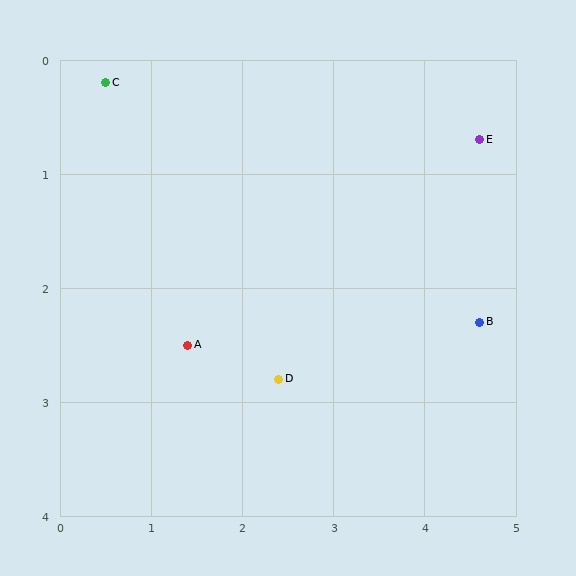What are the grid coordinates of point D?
Point D is at approximately (2.4, 2.8).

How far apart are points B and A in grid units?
Points B and A are about 3.2 grid units apart.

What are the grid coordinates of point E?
Point E is at approximately (4.6, 0.7).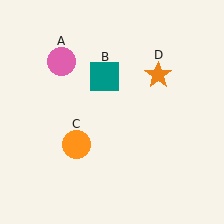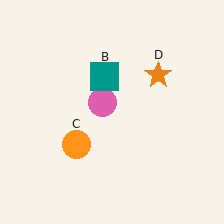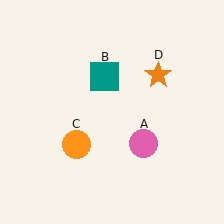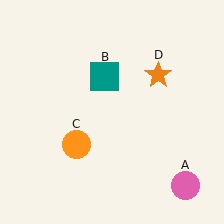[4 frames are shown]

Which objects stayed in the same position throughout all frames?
Teal square (object B) and orange circle (object C) and orange star (object D) remained stationary.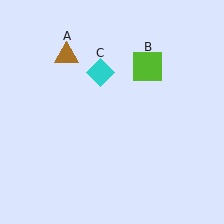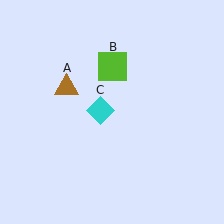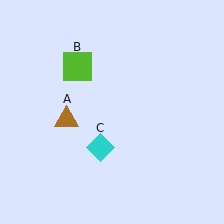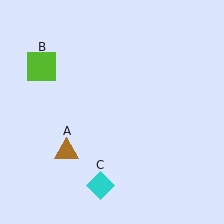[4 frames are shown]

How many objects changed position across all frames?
3 objects changed position: brown triangle (object A), lime square (object B), cyan diamond (object C).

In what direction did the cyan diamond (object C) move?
The cyan diamond (object C) moved down.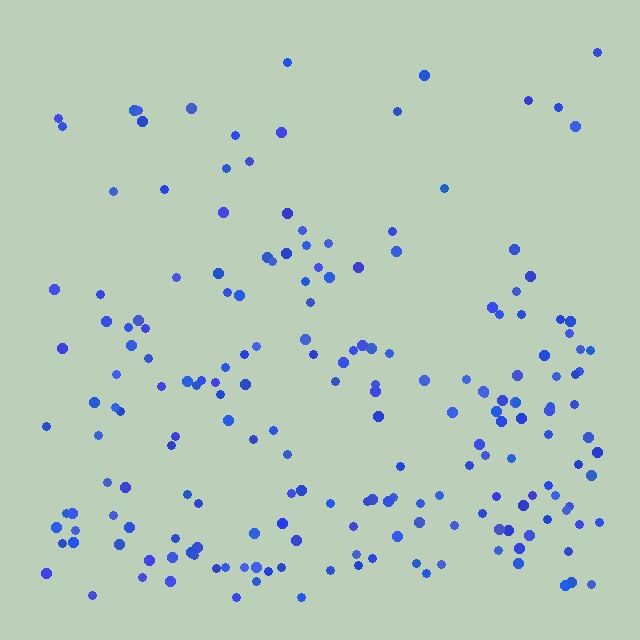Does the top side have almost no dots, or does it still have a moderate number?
Still a moderate number, just noticeably fewer than the bottom.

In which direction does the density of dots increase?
From top to bottom, with the bottom side densest.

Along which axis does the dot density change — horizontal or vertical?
Vertical.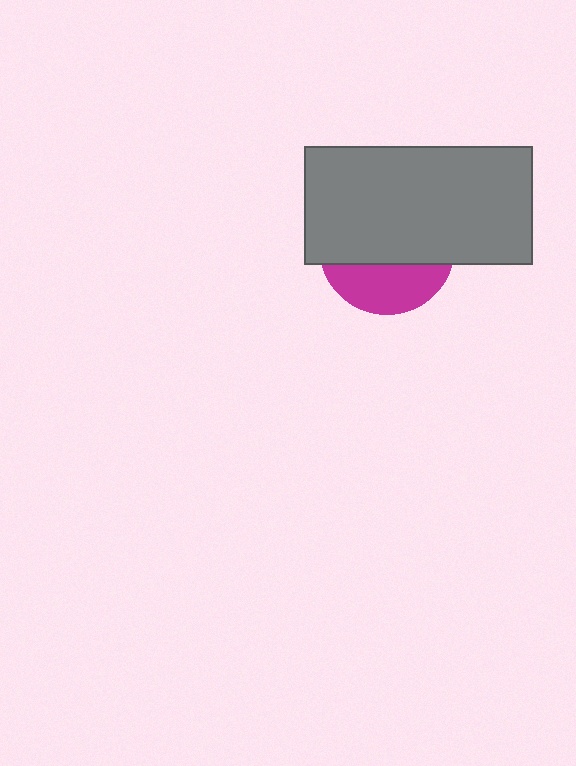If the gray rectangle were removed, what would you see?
You would see the complete magenta circle.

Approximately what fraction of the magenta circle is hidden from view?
Roughly 67% of the magenta circle is hidden behind the gray rectangle.